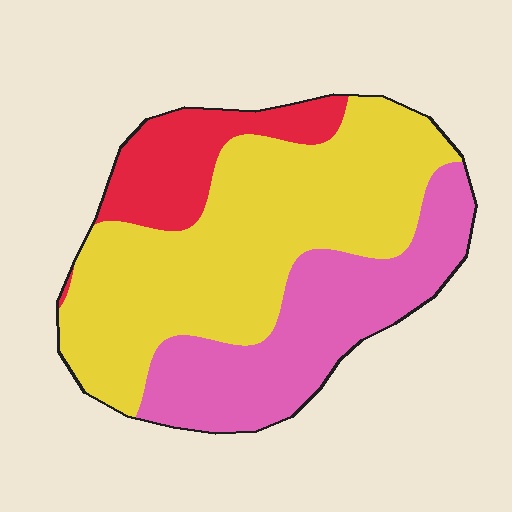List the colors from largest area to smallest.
From largest to smallest: yellow, pink, red.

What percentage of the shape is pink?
Pink takes up about one third (1/3) of the shape.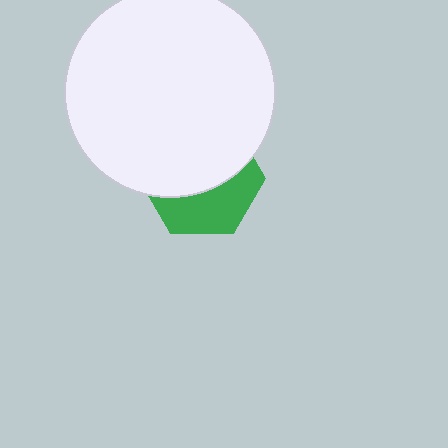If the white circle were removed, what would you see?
You would see the complete green hexagon.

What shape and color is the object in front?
The object in front is a white circle.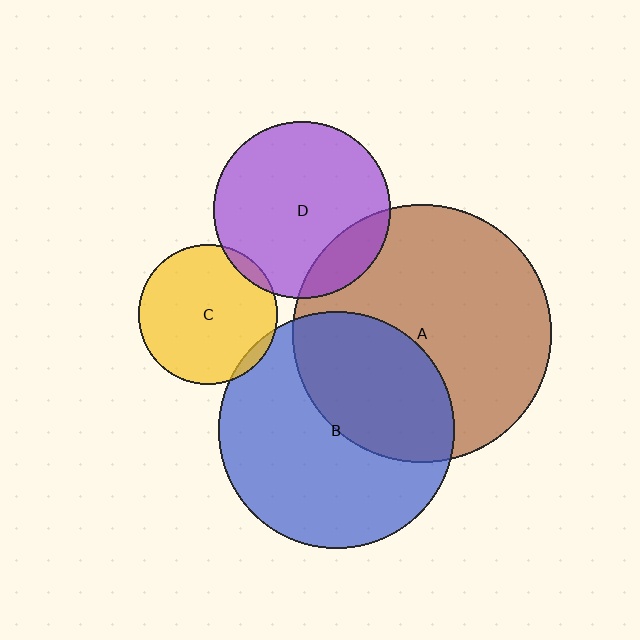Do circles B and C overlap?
Yes.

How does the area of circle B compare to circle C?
Approximately 2.9 times.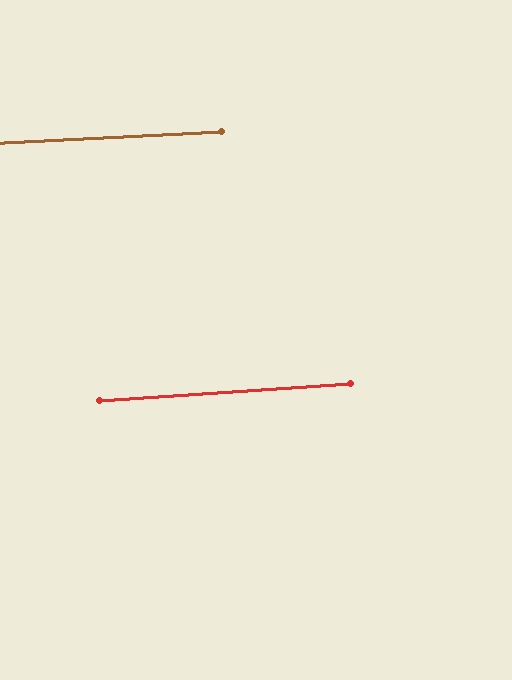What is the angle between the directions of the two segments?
Approximately 1 degree.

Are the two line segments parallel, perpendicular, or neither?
Parallel — their directions differ by only 0.9°.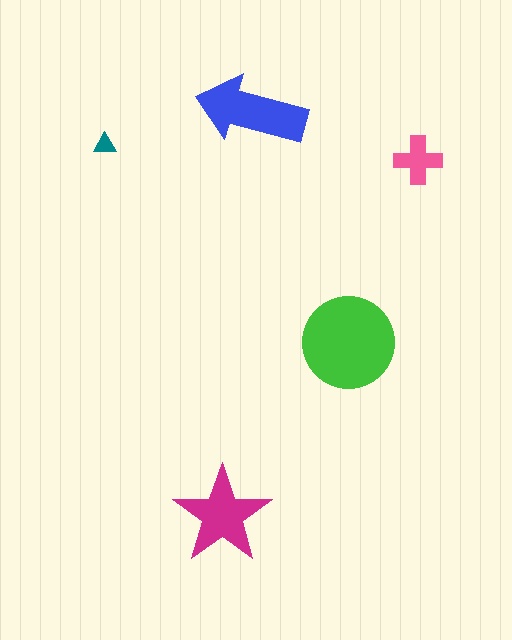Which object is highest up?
The blue arrow is topmost.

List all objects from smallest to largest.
The teal triangle, the pink cross, the magenta star, the blue arrow, the green circle.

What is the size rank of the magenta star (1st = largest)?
3rd.